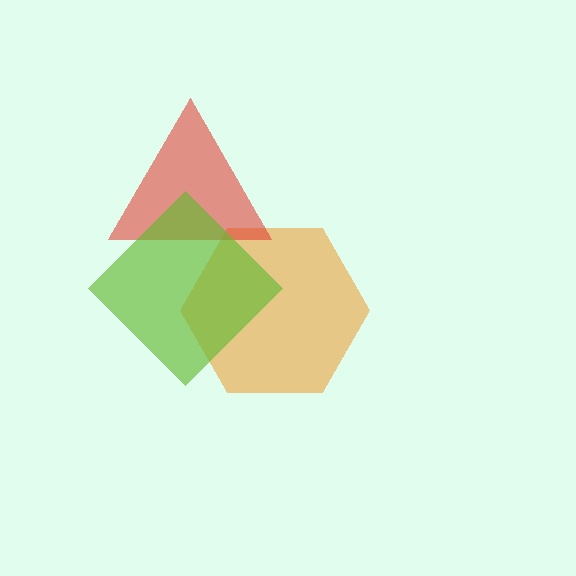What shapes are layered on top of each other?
The layered shapes are: an orange hexagon, a red triangle, a lime diamond.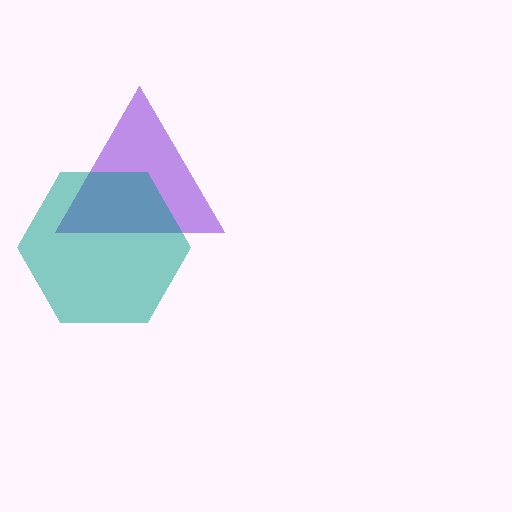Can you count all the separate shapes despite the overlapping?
Yes, there are 2 separate shapes.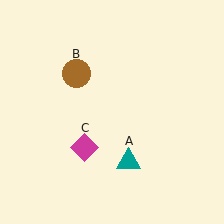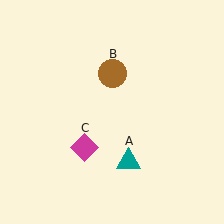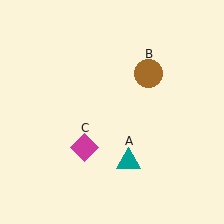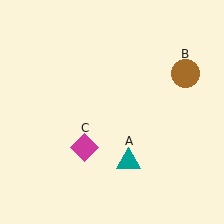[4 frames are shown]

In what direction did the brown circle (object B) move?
The brown circle (object B) moved right.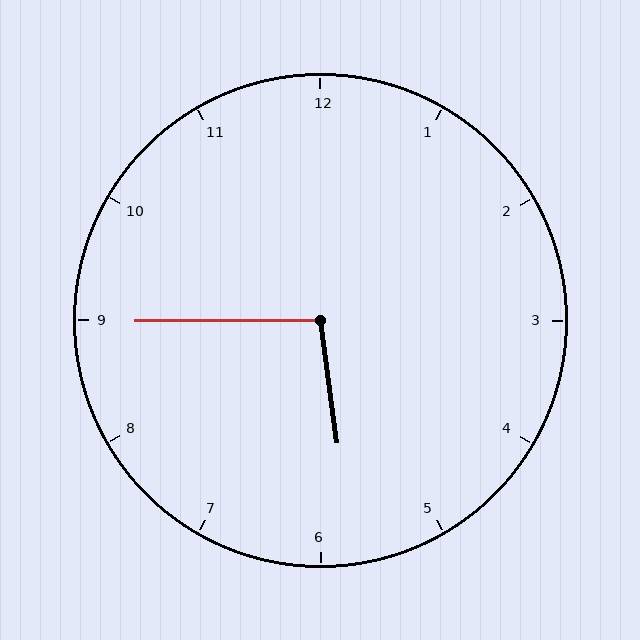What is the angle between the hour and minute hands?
Approximately 98 degrees.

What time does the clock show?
5:45.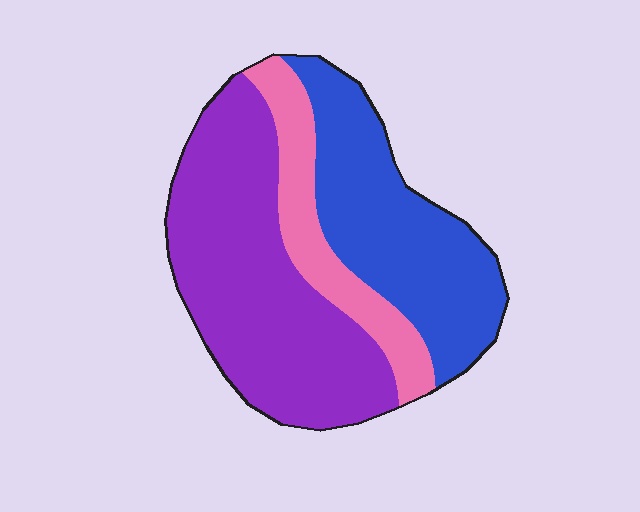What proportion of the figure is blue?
Blue covers around 35% of the figure.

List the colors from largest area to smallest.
From largest to smallest: purple, blue, pink.